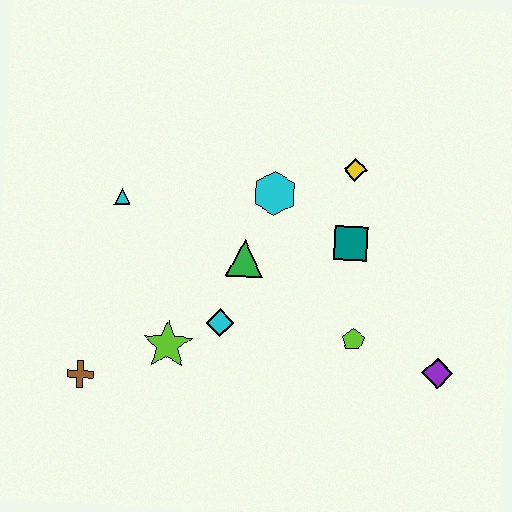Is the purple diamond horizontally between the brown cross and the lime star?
No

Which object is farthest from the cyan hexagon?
The brown cross is farthest from the cyan hexagon.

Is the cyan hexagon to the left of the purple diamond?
Yes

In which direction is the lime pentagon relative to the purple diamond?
The lime pentagon is to the left of the purple diamond.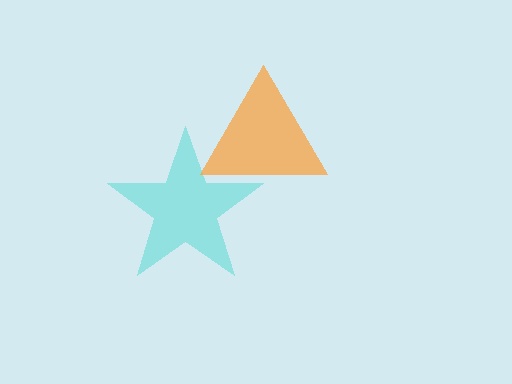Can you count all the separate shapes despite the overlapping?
Yes, there are 2 separate shapes.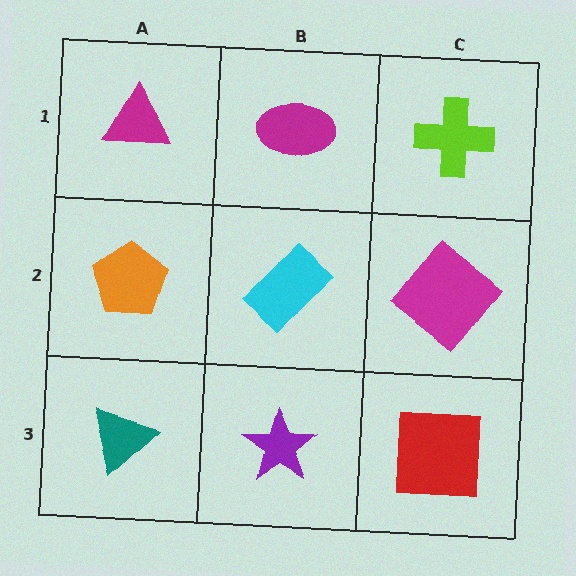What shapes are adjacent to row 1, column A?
An orange pentagon (row 2, column A), a magenta ellipse (row 1, column B).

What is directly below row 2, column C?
A red square.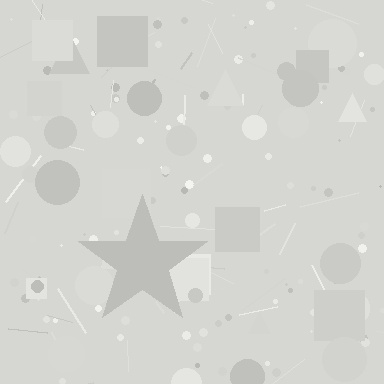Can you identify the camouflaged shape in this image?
The camouflaged shape is a star.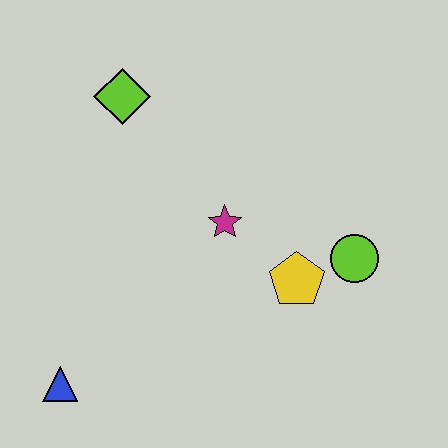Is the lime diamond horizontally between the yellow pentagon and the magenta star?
No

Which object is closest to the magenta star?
The yellow pentagon is closest to the magenta star.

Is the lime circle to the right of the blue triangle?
Yes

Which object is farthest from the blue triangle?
The lime circle is farthest from the blue triangle.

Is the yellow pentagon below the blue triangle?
No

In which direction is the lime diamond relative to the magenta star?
The lime diamond is above the magenta star.